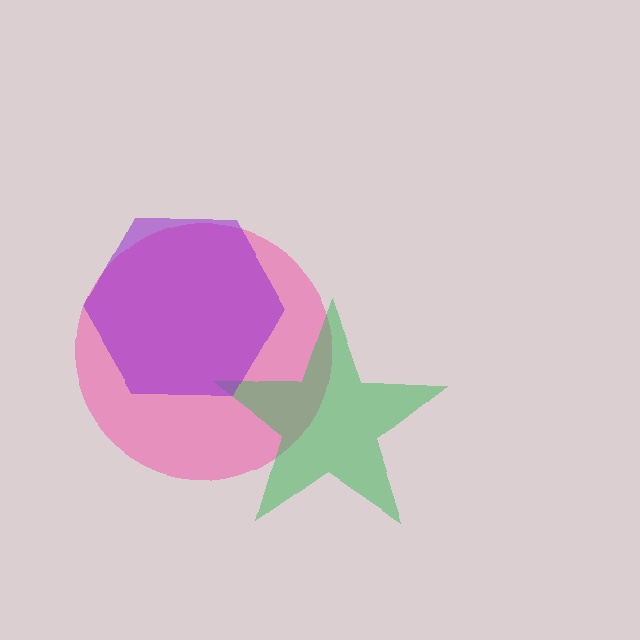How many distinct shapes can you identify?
There are 3 distinct shapes: a pink circle, a green star, a purple hexagon.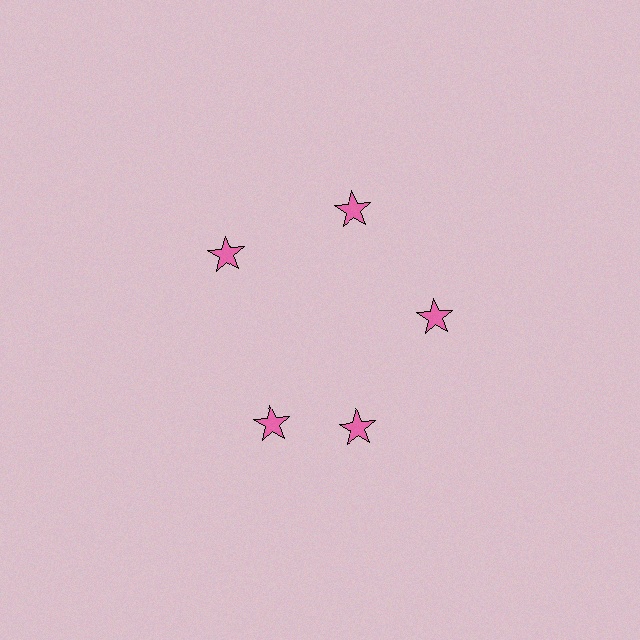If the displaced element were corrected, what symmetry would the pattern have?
It would have 5-fold rotational symmetry — the pattern would map onto itself every 72 degrees.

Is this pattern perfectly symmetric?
No. The 5 pink stars are arranged in a ring, but one element near the 8 o'clock position is rotated out of alignment along the ring, breaking the 5-fold rotational symmetry.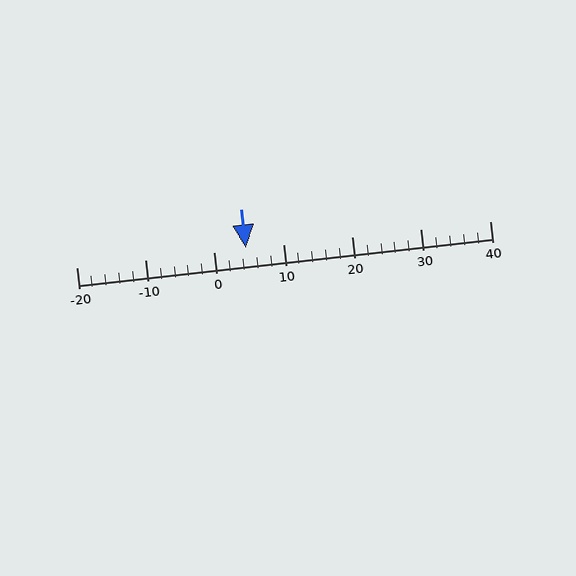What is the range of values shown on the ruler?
The ruler shows values from -20 to 40.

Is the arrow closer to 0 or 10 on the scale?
The arrow is closer to 0.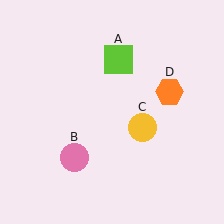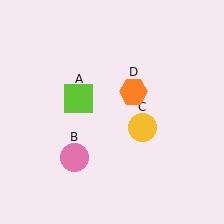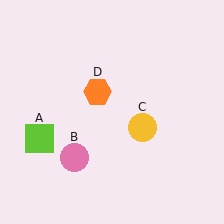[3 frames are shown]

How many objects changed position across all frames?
2 objects changed position: lime square (object A), orange hexagon (object D).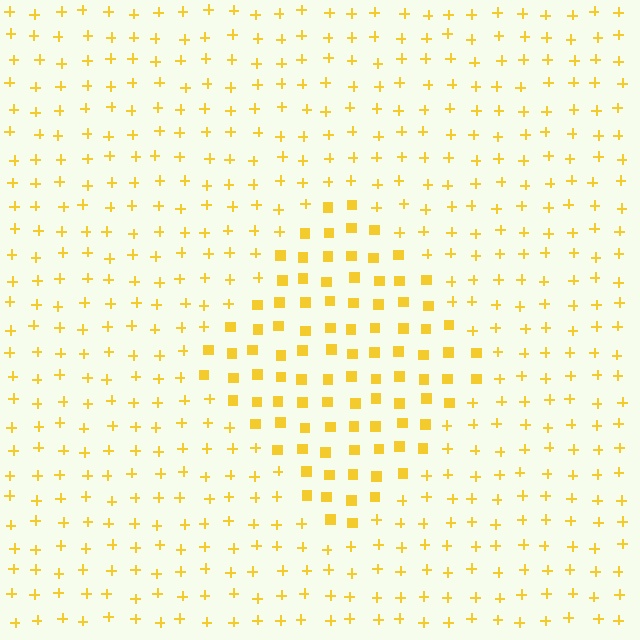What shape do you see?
I see a diamond.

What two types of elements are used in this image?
The image uses squares inside the diamond region and plus signs outside it.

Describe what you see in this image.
The image is filled with small yellow elements arranged in a uniform grid. A diamond-shaped region contains squares, while the surrounding area contains plus signs. The boundary is defined purely by the change in element shape.